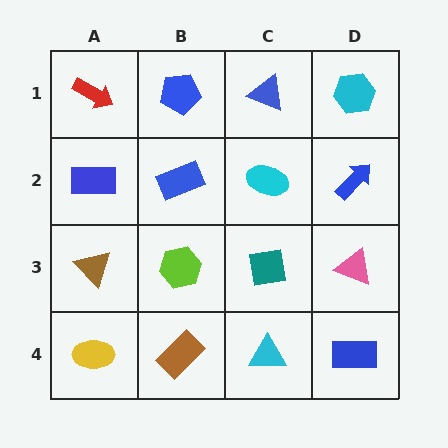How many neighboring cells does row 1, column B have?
3.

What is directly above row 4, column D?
A pink triangle.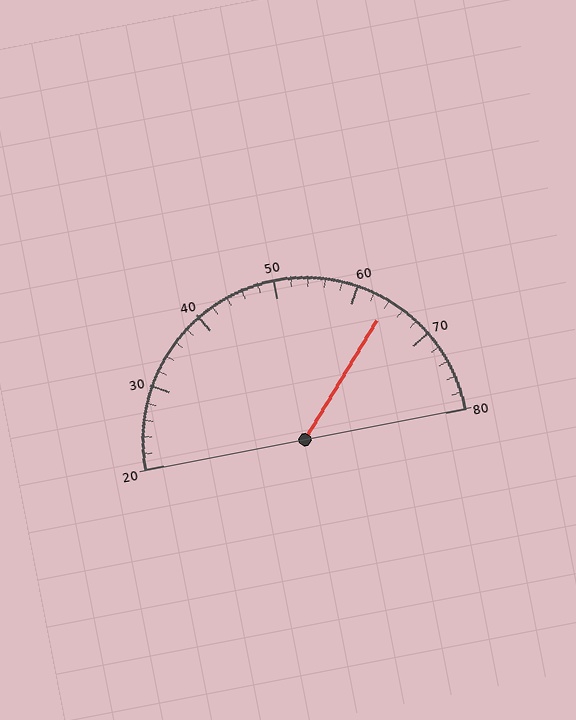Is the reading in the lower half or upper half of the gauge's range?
The reading is in the upper half of the range (20 to 80).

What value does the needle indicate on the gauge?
The needle indicates approximately 64.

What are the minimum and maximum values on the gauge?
The gauge ranges from 20 to 80.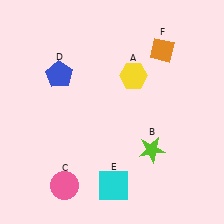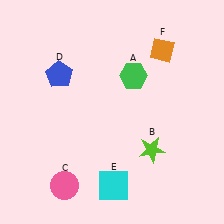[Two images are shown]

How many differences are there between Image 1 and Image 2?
There is 1 difference between the two images.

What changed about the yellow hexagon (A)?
In Image 1, A is yellow. In Image 2, it changed to green.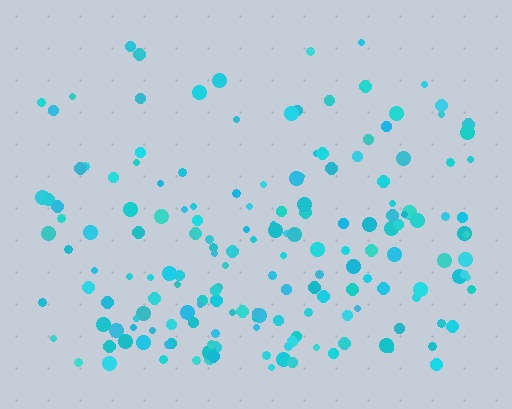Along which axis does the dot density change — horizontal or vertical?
Vertical.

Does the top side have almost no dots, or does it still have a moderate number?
Still a moderate number, just noticeably fewer than the bottom.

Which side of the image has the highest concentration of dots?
The bottom.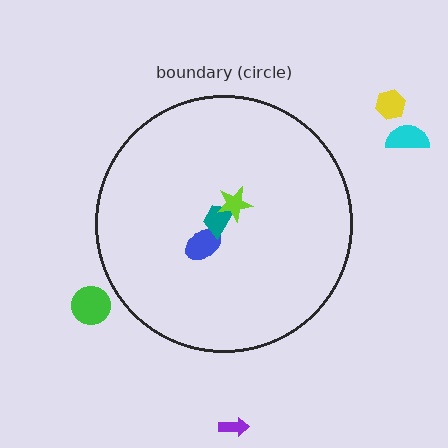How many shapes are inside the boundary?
3 inside, 4 outside.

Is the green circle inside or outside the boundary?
Outside.